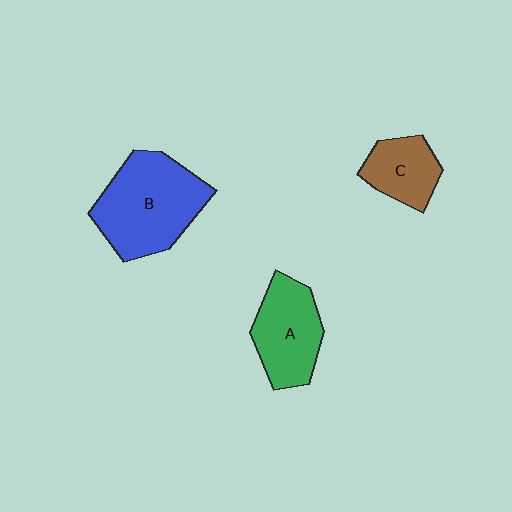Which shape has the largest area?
Shape B (blue).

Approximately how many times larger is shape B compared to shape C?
Approximately 2.0 times.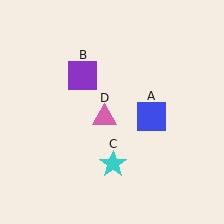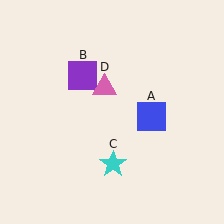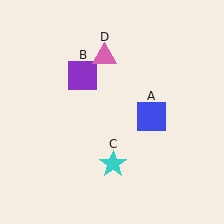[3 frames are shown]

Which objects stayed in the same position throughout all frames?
Blue square (object A) and purple square (object B) and cyan star (object C) remained stationary.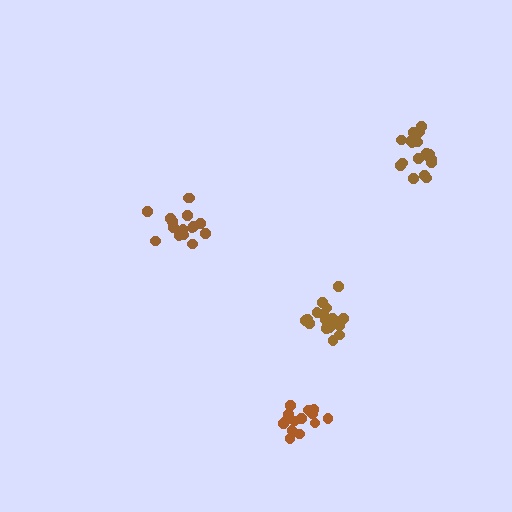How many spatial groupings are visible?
There are 4 spatial groupings.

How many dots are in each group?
Group 1: 19 dots, Group 2: 15 dots, Group 3: 18 dots, Group 4: 18 dots (70 total).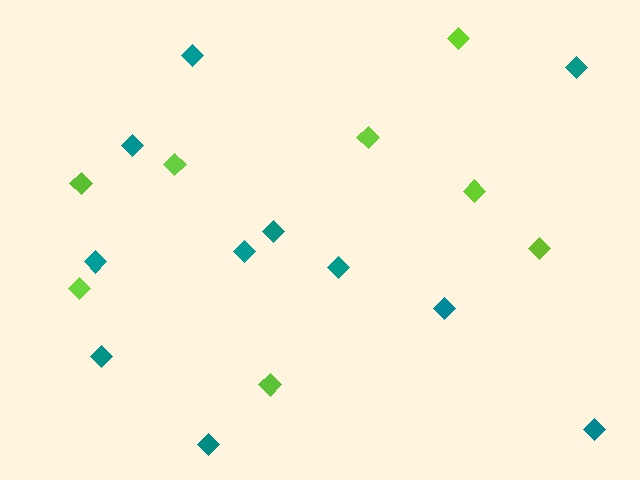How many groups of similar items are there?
There are 2 groups: one group of teal diamonds (11) and one group of lime diamonds (8).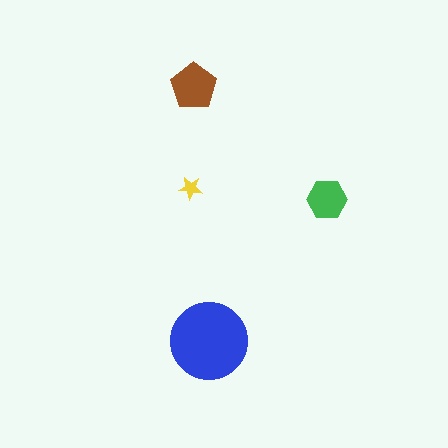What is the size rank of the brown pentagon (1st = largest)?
2nd.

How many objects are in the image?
There are 4 objects in the image.